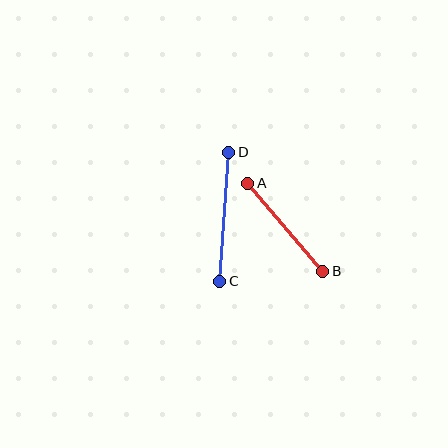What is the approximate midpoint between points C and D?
The midpoint is at approximately (224, 217) pixels.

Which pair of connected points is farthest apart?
Points C and D are farthest apart.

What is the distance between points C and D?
The distance is approximately 129 pixels.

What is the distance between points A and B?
The distance is approximately 116 pixels.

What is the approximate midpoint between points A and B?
The midpoint is at approximately (285, 227) pixels.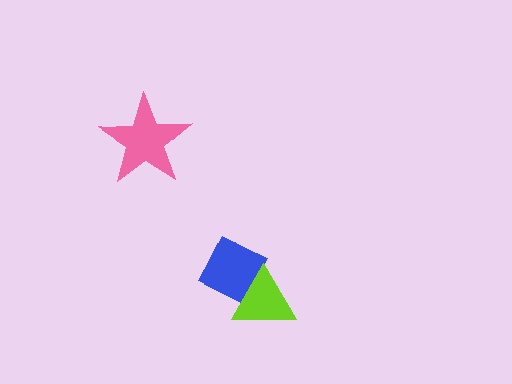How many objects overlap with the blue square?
1 object overlaps with the blue square.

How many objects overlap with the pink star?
0 objects overlap with the pink star.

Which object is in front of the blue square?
The lime triangle is in front of the blue square.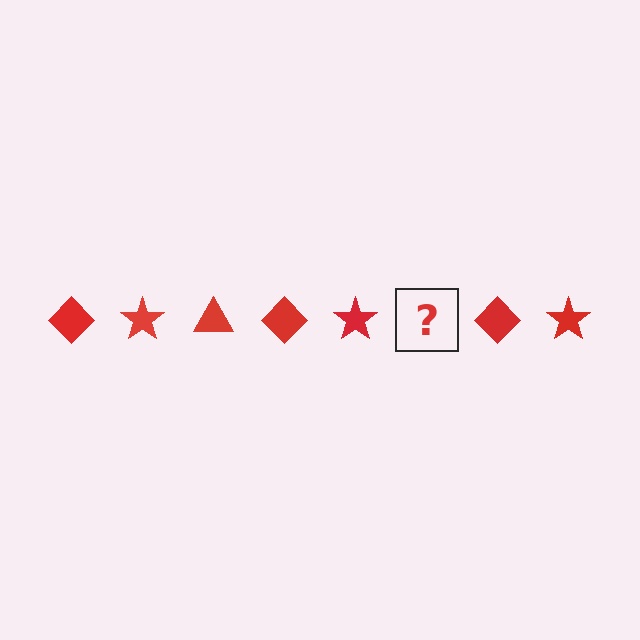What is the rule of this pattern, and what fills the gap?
The rule is that the pattern cycles through diamond, star, triangle shapes in red. The gap should be filled with a red triangle.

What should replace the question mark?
The question mark should be replaced with a red triangle.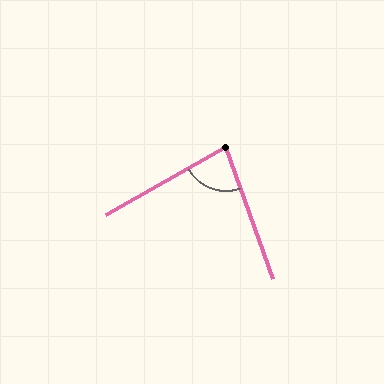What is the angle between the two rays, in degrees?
Approximately 80 degrees.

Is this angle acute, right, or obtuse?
It is acute.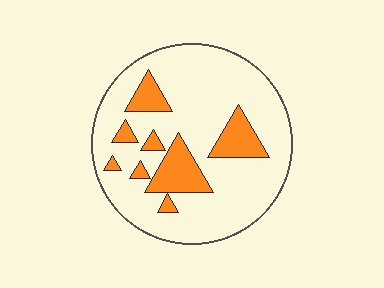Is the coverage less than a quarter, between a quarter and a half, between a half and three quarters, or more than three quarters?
Less than a quarter.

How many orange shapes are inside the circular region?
8.